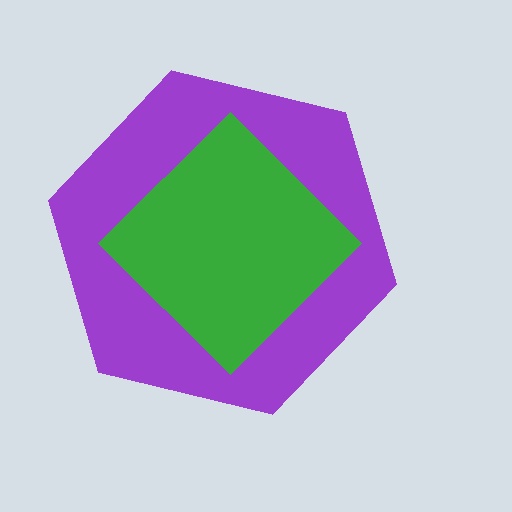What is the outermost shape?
The purple hexagon.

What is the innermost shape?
The green diamond.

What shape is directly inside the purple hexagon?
The green diamond.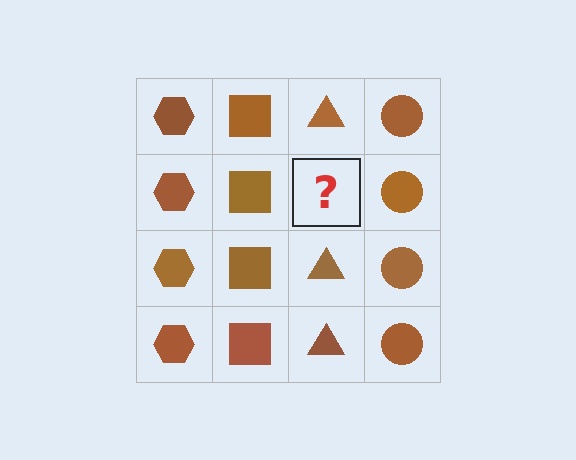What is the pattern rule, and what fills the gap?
The rule is that each column has a consistent shape. The gap should be filled with a brown triangle.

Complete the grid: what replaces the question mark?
The question mark should be replaced with a brown triangle.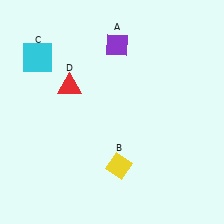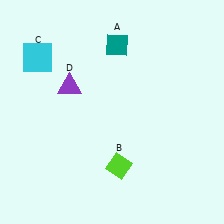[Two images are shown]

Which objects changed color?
A changed from purple to teal. B changed from yellow to lime. D changed from red to purple.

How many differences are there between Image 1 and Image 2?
There are 3 differences between the two images.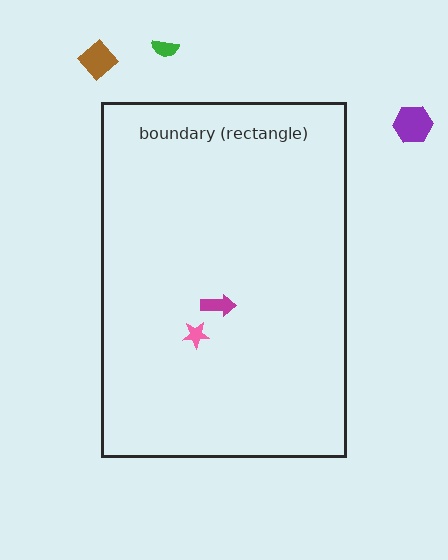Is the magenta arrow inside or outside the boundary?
Inside.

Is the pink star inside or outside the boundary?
Inside.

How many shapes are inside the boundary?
2 inside, 3 outside.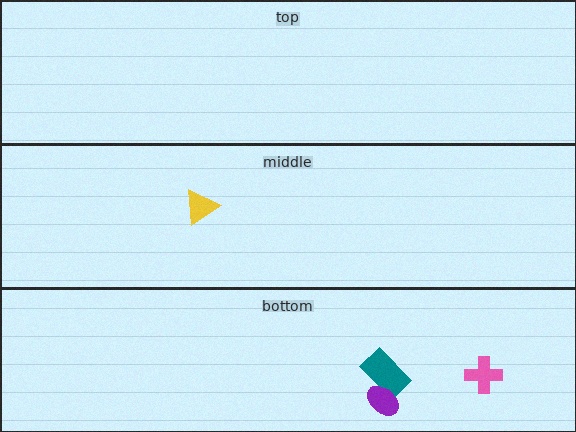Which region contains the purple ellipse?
The bottom region.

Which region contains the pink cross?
The bottom region.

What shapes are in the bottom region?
The pink cross, the teal rectangle, the purple ellipse.